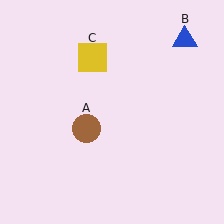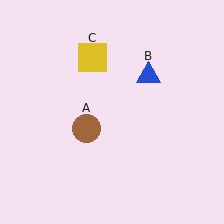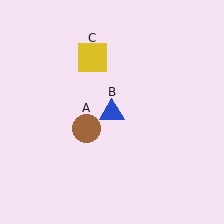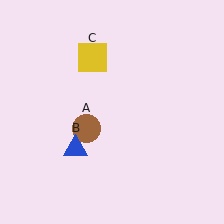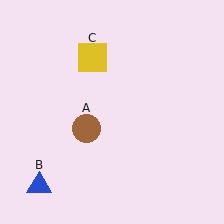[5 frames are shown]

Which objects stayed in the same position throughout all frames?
Brown circle (object A) and yellow square (object C) remained stationary.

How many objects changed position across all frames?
1 object changed position: blue triangle (object B).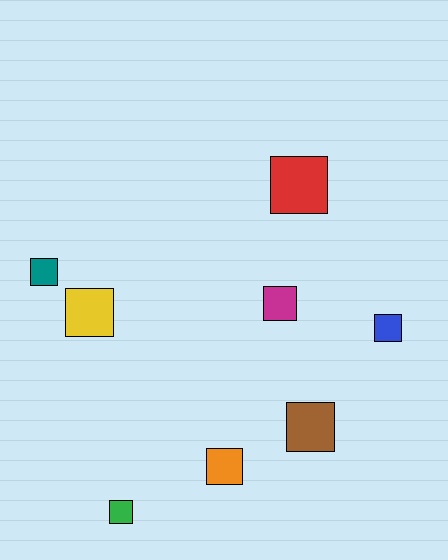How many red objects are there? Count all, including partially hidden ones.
There is 1 red object.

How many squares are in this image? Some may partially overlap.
There are 8 squares.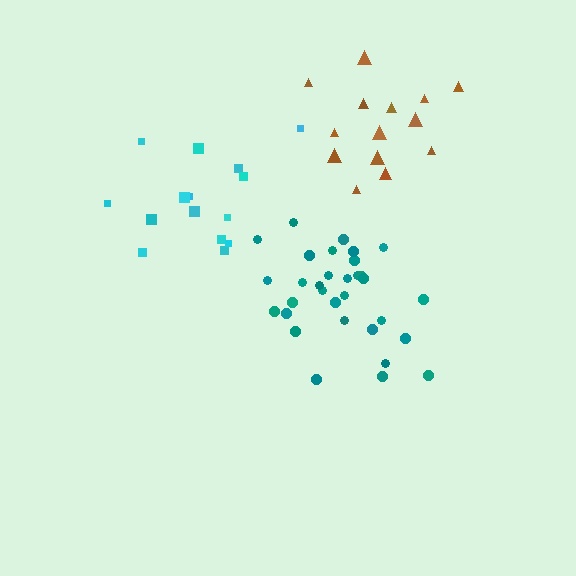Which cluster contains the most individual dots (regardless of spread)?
Teal (32).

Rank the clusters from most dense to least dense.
teal, cyan, brown.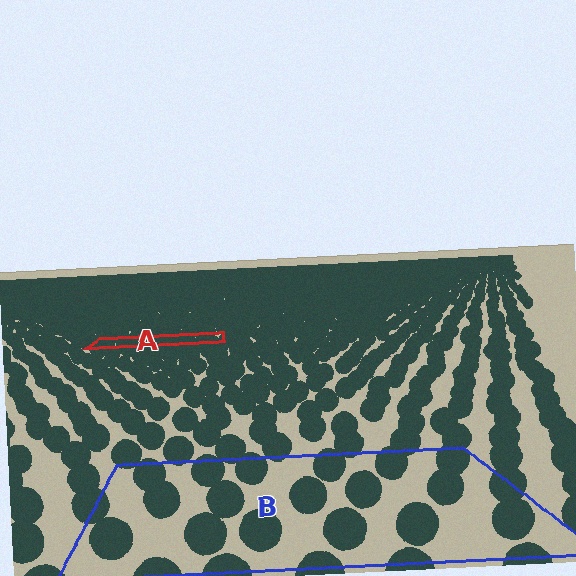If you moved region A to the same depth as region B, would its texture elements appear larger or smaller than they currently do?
They would appear larger. At a closer depth, the same texture elements are projected at a bigger on-screen size.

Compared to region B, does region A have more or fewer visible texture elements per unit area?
Region A has more texture elements per unit area — they are packed more densely because it is farther away.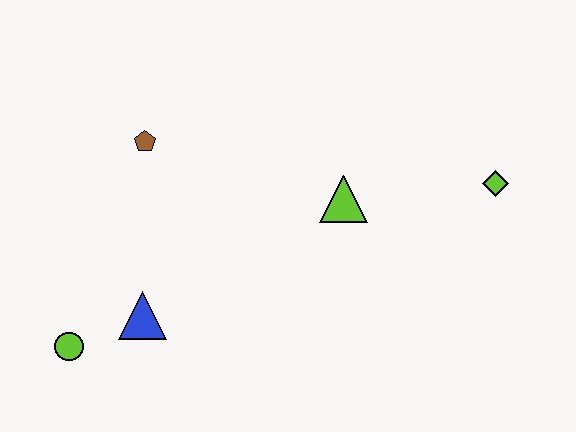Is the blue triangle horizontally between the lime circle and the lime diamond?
Yes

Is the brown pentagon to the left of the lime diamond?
Yes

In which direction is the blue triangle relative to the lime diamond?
The blue triangle is to the left of the lime diamond.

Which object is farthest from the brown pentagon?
The lime diamond is farthest from the brown pentagon.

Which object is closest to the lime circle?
The blue triangle is closest to the lime circle.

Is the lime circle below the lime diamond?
Yes